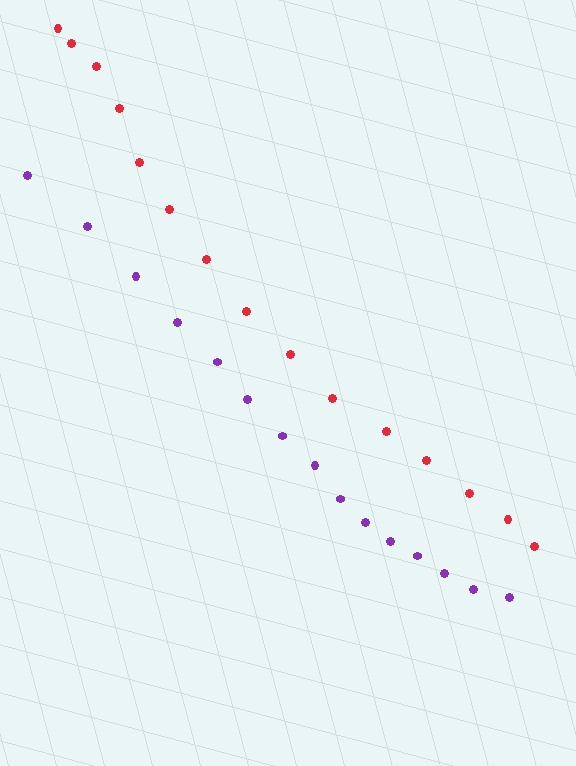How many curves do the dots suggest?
There are 2 distinct paths.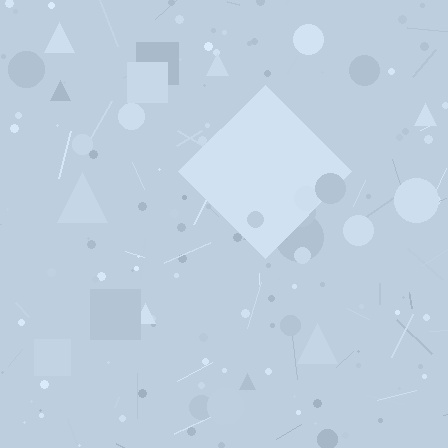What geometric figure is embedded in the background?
A diamond is embedded in the background.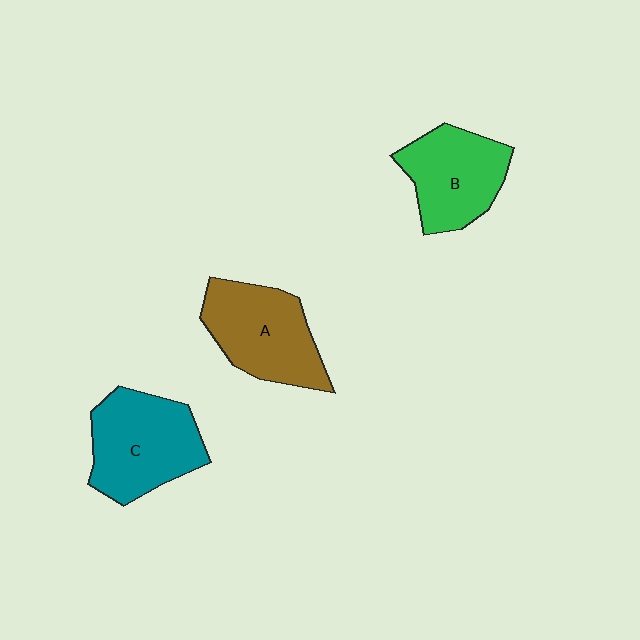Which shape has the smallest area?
Shape B (green).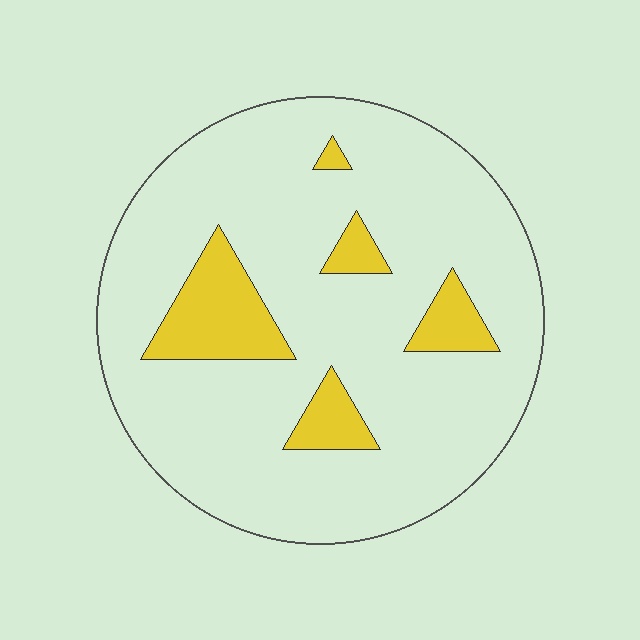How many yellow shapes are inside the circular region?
5.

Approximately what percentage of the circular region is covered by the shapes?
Approximately 15%.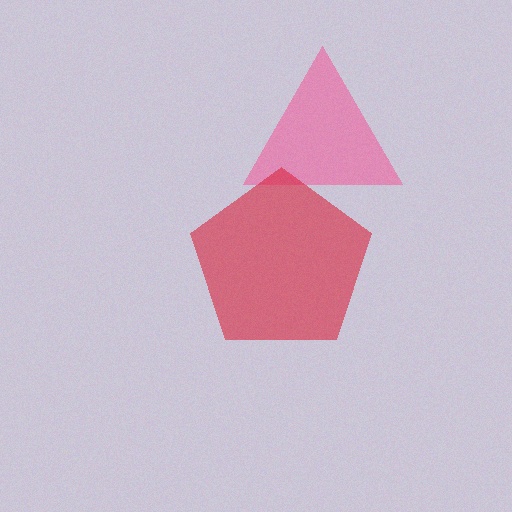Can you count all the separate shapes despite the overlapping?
Yes, there are 2 separate shapes.